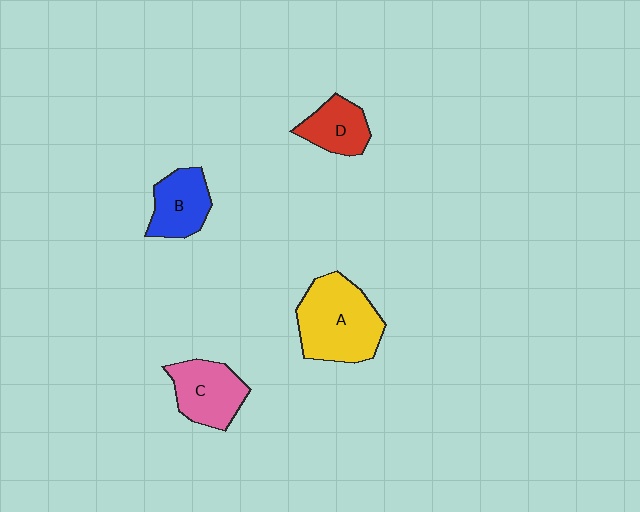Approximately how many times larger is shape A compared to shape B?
Approximately 1.7 times.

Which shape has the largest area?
Shape A (yellow).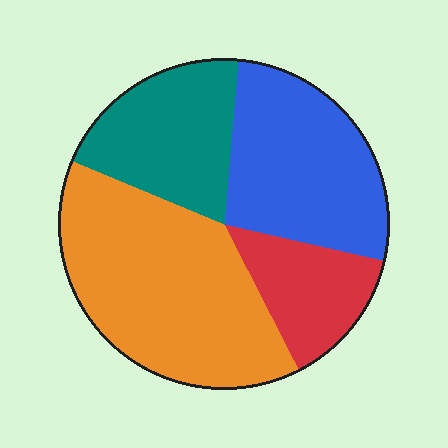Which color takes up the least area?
Red, at roughly 15%.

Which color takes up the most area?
Orange, at roughly 40%.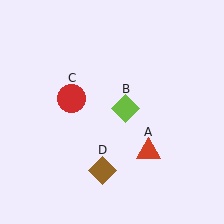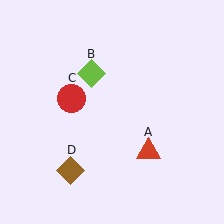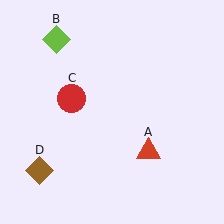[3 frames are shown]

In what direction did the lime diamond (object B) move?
The lime diamond (object B) moved up and to the left.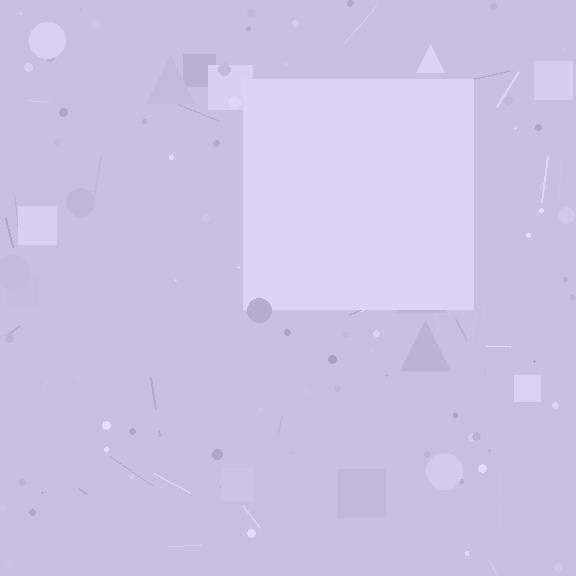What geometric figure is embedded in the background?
A square is embedded in the background.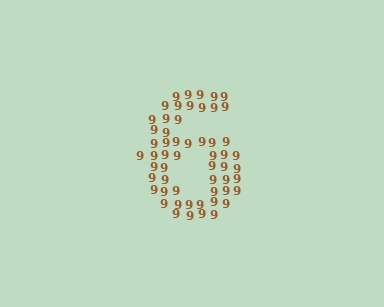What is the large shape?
The large shape is the digit 6.